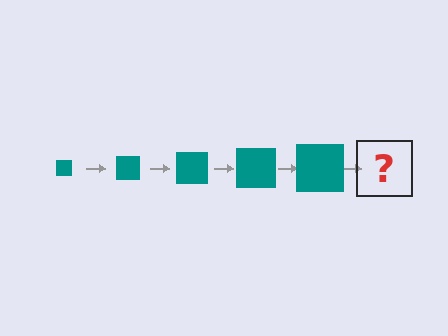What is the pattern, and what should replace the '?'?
The pattern is that the square gets progressively larger each step. The '?' should be a teal square, larger than the previous one.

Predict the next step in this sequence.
The next step is a teal square, larger than the previous one.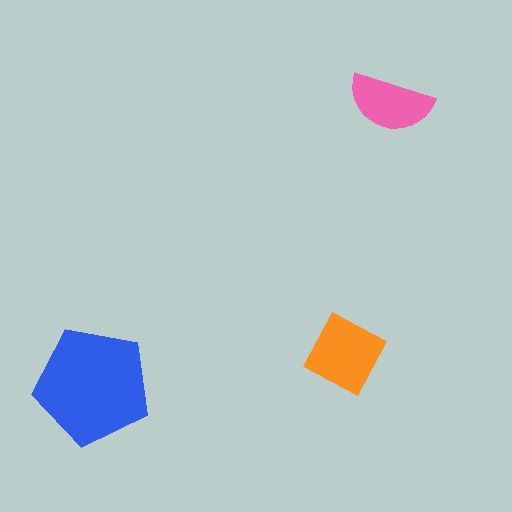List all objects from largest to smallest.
The blue pentagon, the orange diamond, the pink semicircle.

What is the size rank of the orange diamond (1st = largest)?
2nd.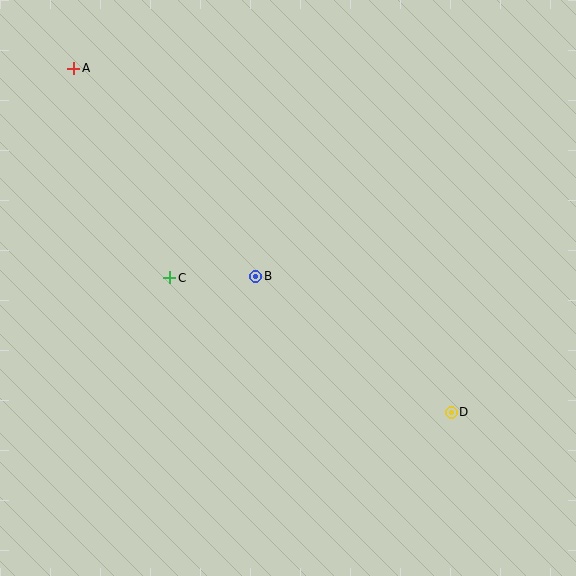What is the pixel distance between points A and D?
The distance between A and D is 511 pixels.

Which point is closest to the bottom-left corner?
Point C is closest to the bottom-left corner.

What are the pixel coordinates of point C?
Point C is at (170, 278).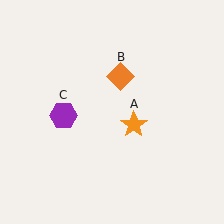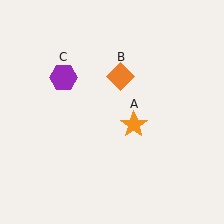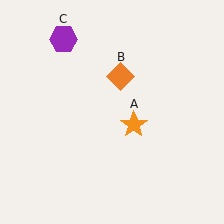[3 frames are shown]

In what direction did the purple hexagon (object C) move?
The purple hexagon (object C) moved up.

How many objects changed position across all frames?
1 object changed position: purple hexagon (object C).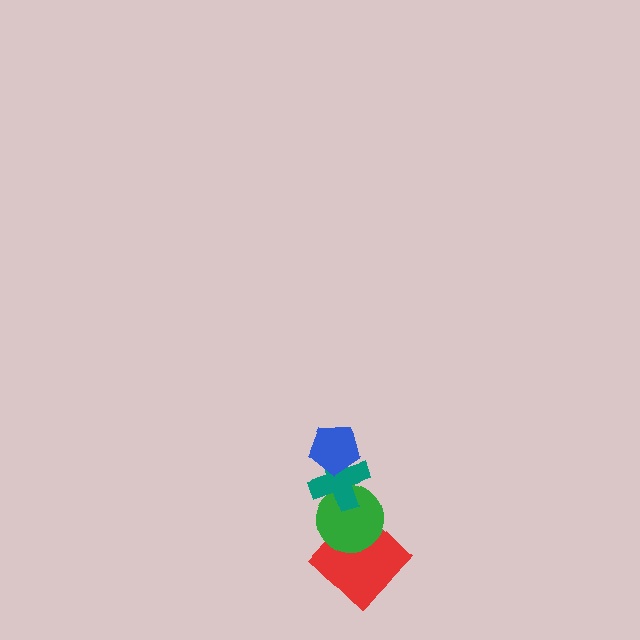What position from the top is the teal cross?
The teal cross is 2nd from the top.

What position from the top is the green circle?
The green circle is 3rd from the top.